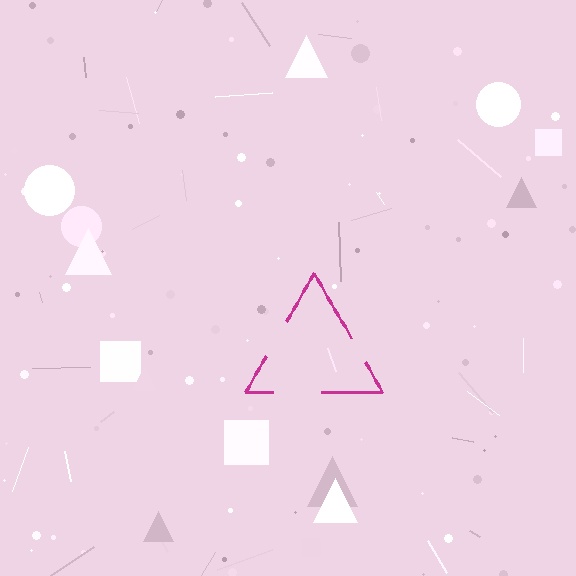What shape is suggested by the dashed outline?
The dashed outline suggests a triangle.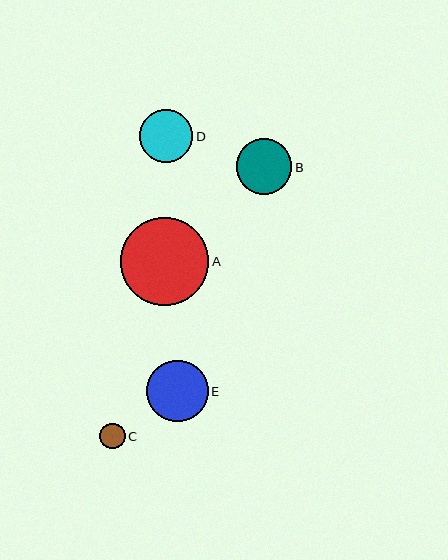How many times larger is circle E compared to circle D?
Circle E is approximately 1.2 times the size of circle D.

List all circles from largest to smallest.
From largest to smallest: A, E, B, D, C.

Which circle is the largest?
Circle A is the largest with a size of approximately 89 pixels.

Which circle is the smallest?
Circle C is the smallest with a size of approximately 25 pixels.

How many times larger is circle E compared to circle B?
Circle E is approximately 1.1 times the size of circle B.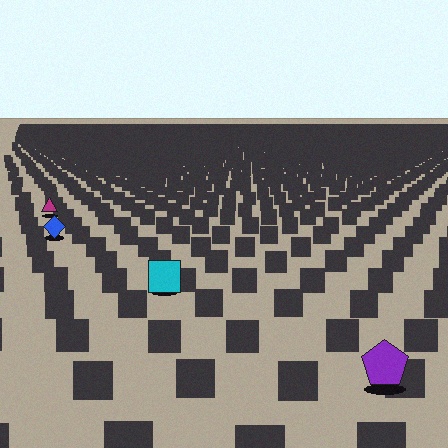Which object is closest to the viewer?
The purple pentagon is closest. The texture marks near it are larger and more spread out.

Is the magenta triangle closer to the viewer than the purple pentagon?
No. The purple pentagon is closer — you can tell from the texture gradient: the ground texture is coarser near it.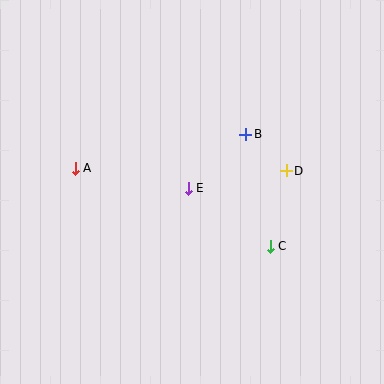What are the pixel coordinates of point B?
Point B is at (246, 134).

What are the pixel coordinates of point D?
Point D is at (286, 171).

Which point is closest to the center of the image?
Point E at (188, 188) is closest to the center.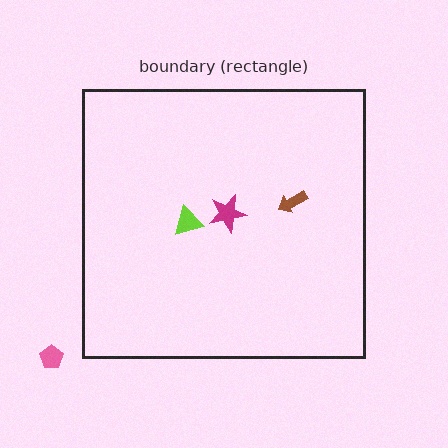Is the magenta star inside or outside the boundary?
Inside.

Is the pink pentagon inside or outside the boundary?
Outside.